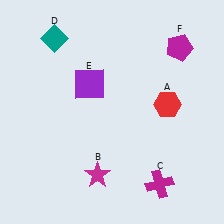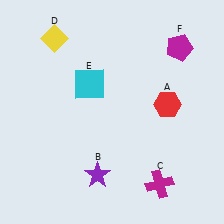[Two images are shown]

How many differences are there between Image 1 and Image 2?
There are 3 differences between the two images.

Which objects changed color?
B changed from magenta to purple. D changed from teal to yellow. E changed from purple to cyan.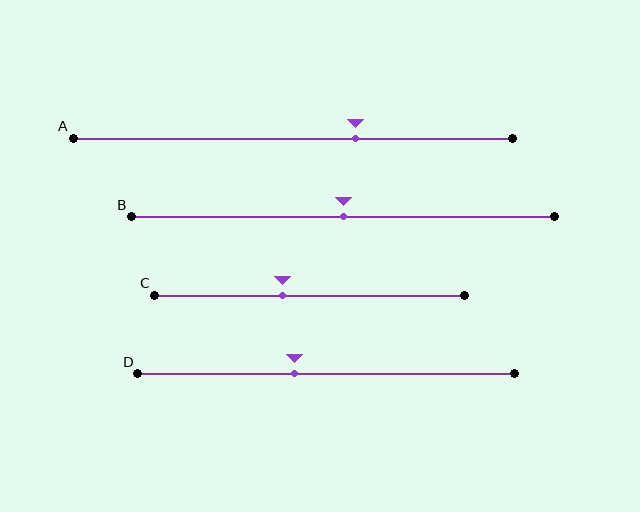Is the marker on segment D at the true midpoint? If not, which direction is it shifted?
No, the marker on segment D is shifted to the left by about 8% of the segment length.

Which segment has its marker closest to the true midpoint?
Segment B has its marker closest to the true midpoint.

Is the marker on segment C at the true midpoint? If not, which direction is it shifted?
No, the marker on segment C is shifted to the left by about 9% of the segment length.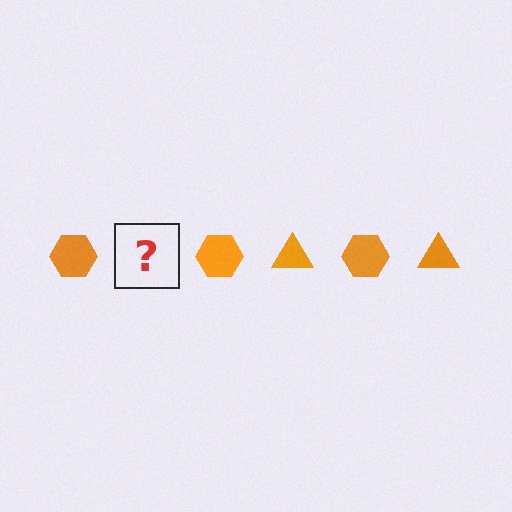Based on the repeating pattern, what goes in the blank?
The blank should be an orange triangle.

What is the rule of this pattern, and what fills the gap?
The rule is that the pattern cycles through hexagon, triangle shapes in orange. The gap should be filled with an orange triangle.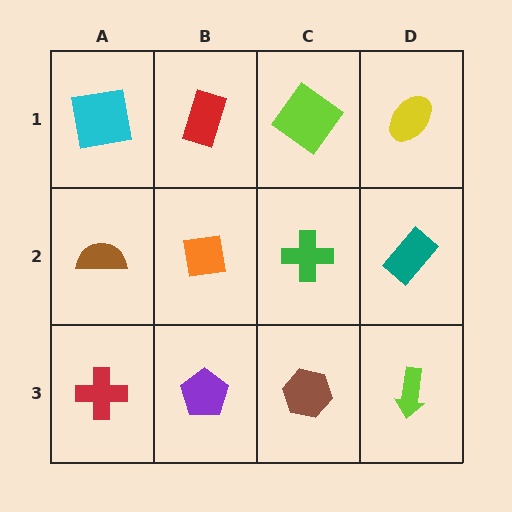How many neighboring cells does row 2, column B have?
4.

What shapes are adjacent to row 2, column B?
A red rectangle (row 1, column B), a purple pentagon (row 3, column B), a brown semicircle (row 2, column A), a green cross (row 2, column C).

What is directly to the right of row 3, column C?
A lime arrow.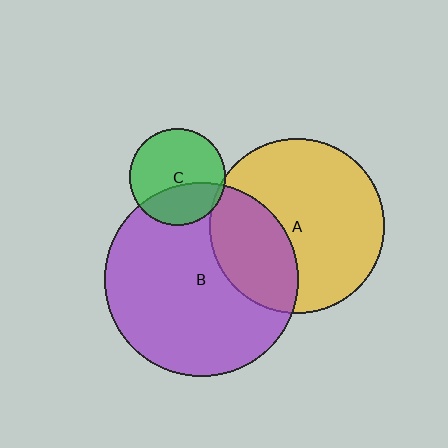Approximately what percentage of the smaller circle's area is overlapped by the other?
Approximately 5%.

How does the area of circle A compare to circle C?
Approximately 3.3 times.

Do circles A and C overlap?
Yes.